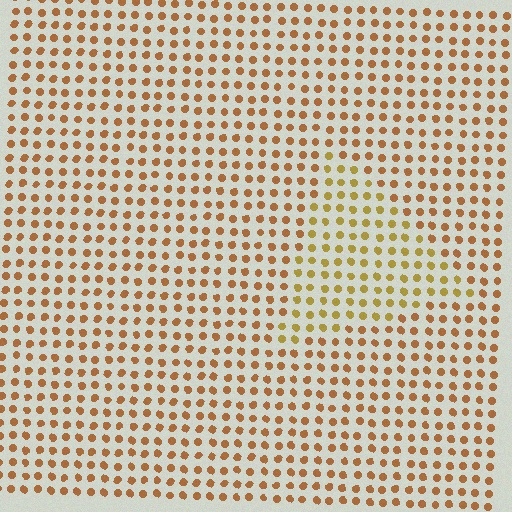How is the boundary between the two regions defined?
The boundary is defined purely by a slight shift in hue (about 24 degrees). Spacing, size, and orientation are identical on both sides.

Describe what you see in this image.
The image is filled with small brown elements in a uniform arrangement. A triangle-shaped region is visible where the elements are tinted to a slightly different hue, forming a subtle color boundary.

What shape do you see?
I see a triangle.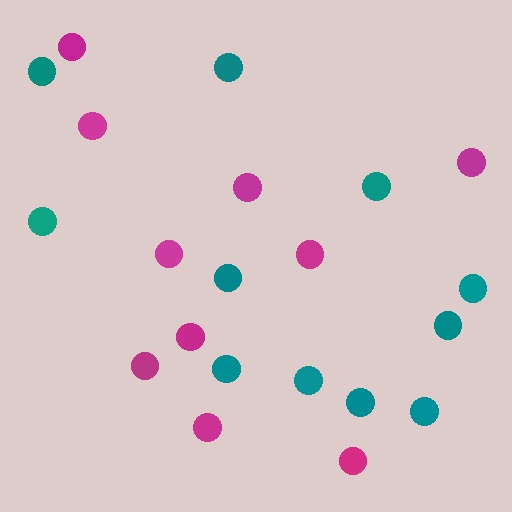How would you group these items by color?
There are 2 groups: one group of teal circles (11) and one group of magenta circles (10).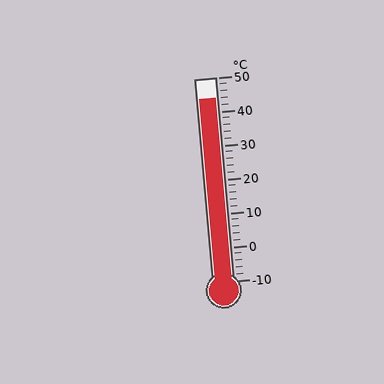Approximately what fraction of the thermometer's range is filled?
The thermometer is filled to approximately 90% of its range.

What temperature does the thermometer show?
The thermometer shows approximately 44°C.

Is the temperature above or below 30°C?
The temperature is above 30°C.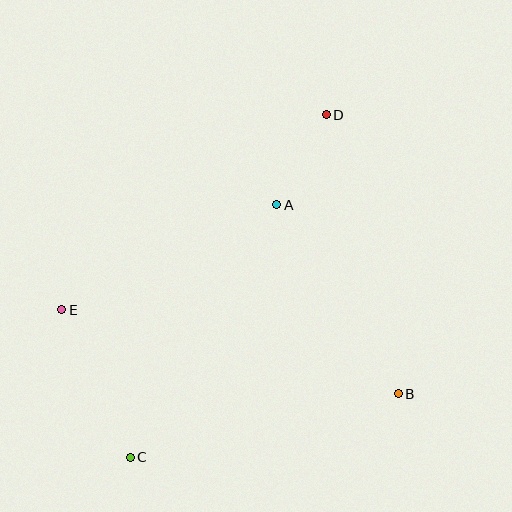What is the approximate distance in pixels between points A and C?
The distance between A and C is approximately 292 pixels.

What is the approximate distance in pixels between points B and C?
The distance between B and C is approximately 275 pixels.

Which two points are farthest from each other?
Points C and D are farthest from each other.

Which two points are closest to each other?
Points A and D are closest to each other.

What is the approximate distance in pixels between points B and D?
The distance between B and D is approximately 288 pixels.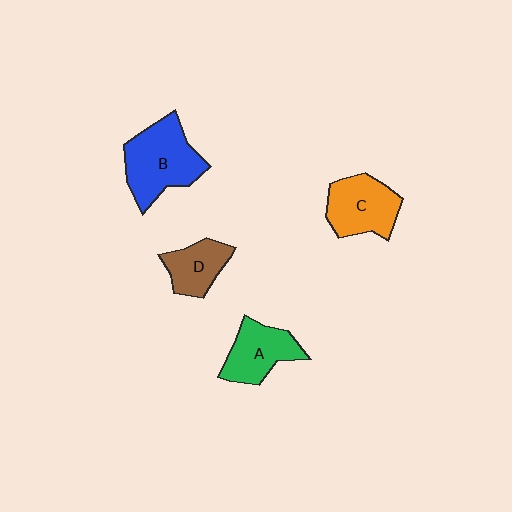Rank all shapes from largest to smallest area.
From largest to smallest: B (blue), C (orange), A (green), D (brown).